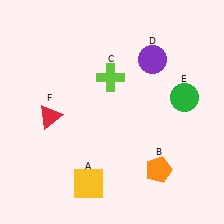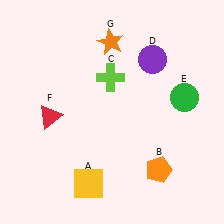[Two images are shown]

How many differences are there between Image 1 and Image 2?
There is 1 difference between the two images.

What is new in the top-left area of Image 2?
An orange star (G) was added in the top-left area of Image 2.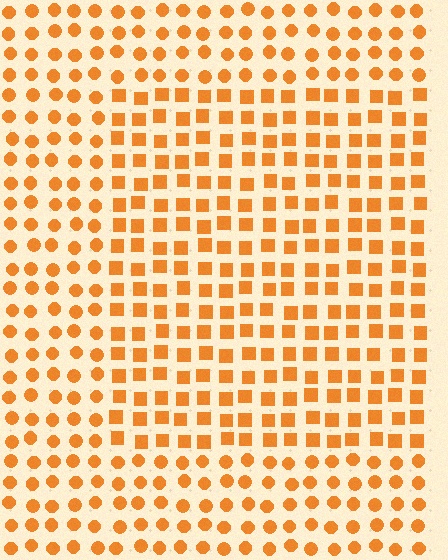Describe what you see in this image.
The image is filled with small orange elements arranged in a uniform grid. A rectangle-shaped region contains squares, while the surrounding area contains circles. The boundary is defined purely by the change in element shape.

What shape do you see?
I see a rectangle.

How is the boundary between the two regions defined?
The boundary is defined by a change in element shape: squares inside vs. circles outside. All elements share the same color and spacing.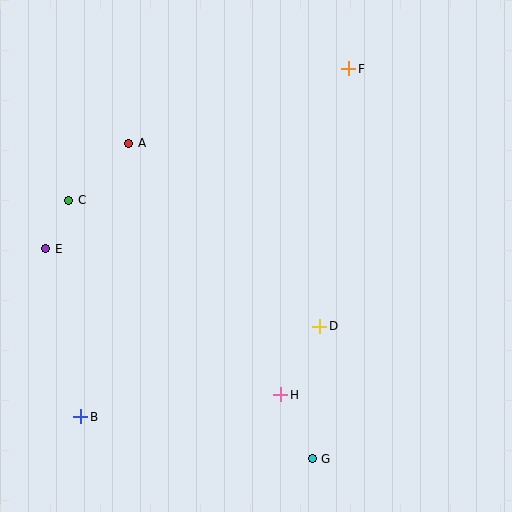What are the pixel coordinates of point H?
Point H is at (281, 395).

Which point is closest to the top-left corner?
Point A is closest to the top-left corner.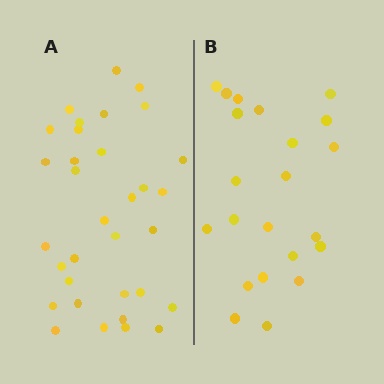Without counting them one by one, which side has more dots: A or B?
Region A (the left region) has more dots.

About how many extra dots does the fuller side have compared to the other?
Region A has roughly 12 or so more dots than region B.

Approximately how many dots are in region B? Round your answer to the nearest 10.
About 20 dots. (The exact count is 22, which rounds to 20.)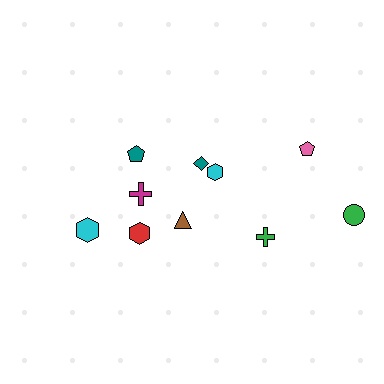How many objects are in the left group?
There are 6 objects.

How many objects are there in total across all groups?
There are 10 objects.